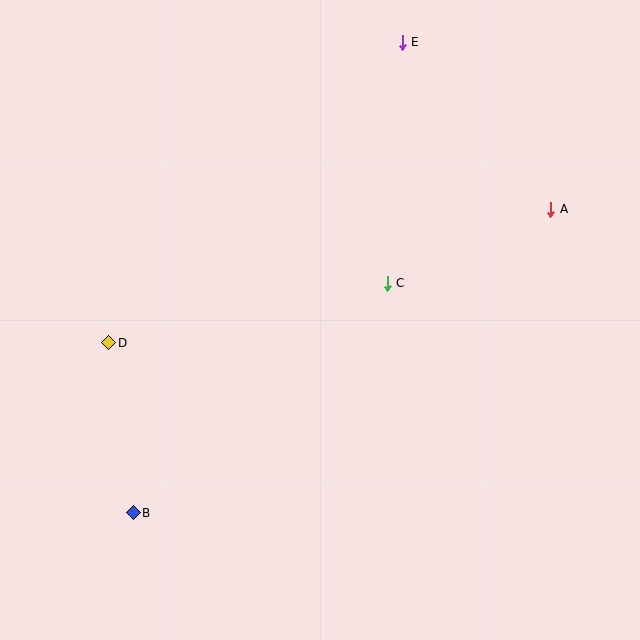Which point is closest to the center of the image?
Point C at (387, 283) is closest to the center.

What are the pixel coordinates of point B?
Point B is at (133, 513).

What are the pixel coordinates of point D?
Point D is at (109, 343).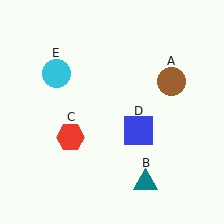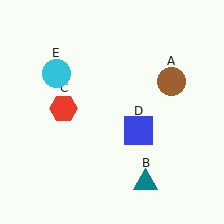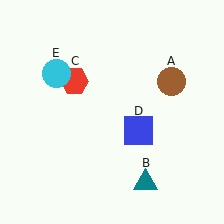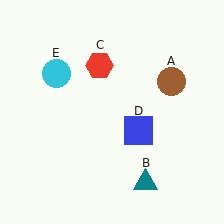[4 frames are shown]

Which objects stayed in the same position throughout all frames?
Brown circle (object A) and teal triangle (object B) and blue square (object D) and cyan circle (object E) remained stationary.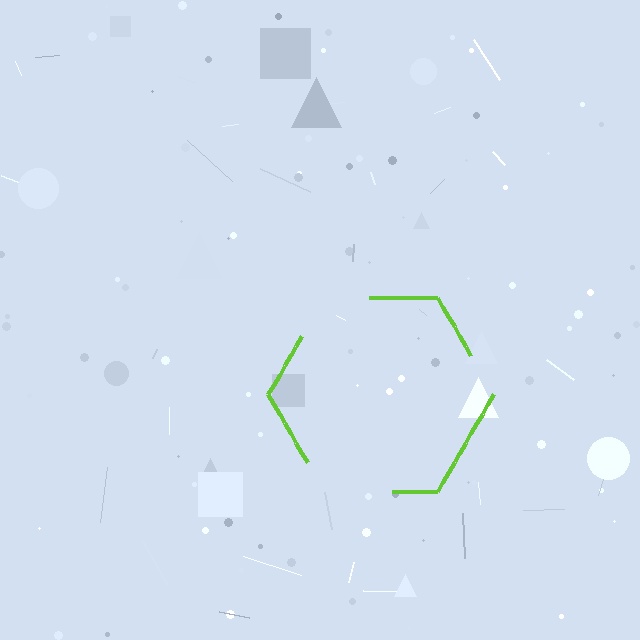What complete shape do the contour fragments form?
The contour fragments form a hexagon.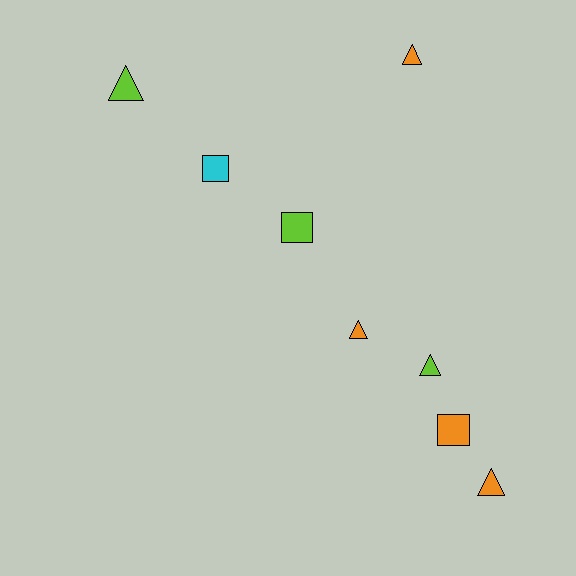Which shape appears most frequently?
Triangle, with 5 objects.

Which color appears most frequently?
Orange, with 4 objects.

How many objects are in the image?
There are 8 objects.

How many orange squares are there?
There is 1 orange square.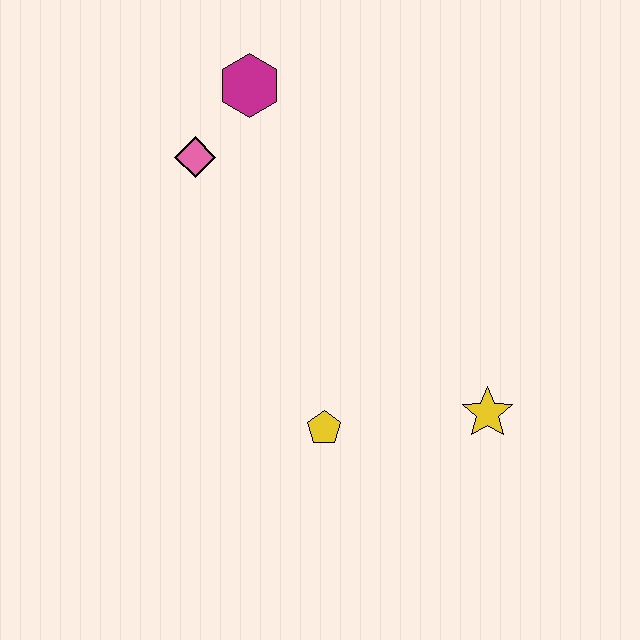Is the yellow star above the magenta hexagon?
No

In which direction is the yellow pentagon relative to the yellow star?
The yellow pentagon is to the left of the yellow star.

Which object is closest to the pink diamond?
The magenta hexagon is closest to the pink diamond.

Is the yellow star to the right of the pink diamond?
Yes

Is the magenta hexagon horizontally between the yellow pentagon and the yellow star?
No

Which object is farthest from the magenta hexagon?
The yellow star is farthest from the magenta hexagon.